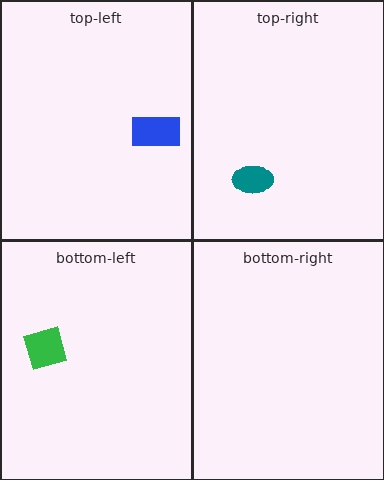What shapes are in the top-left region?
The blue rectangle.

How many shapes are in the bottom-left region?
1.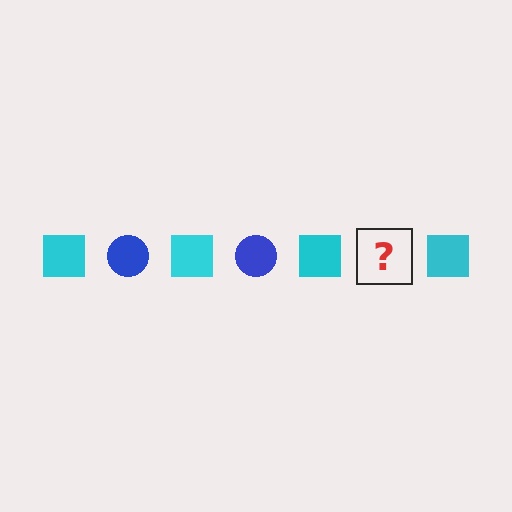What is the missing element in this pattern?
The missing element is a blue circle.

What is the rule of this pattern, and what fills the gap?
The rule is that the pattern alternates between cyan square and blue circle. The gap should be filled with a blue circle.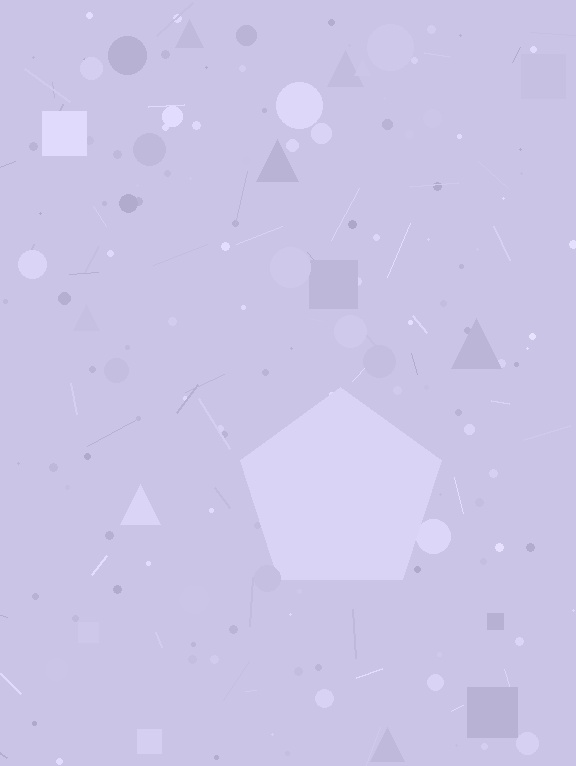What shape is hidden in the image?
A pentagon is hidden in the image.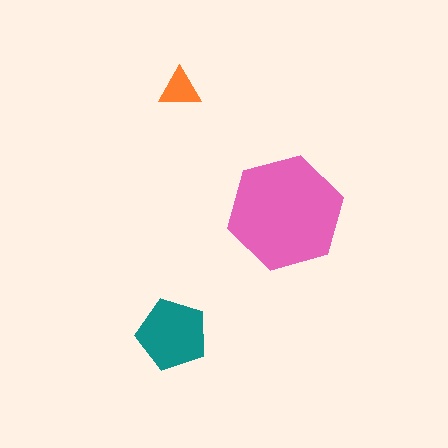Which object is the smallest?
The orange triangle.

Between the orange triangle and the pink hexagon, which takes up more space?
The pink hexagon.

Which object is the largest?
The pink hexagon.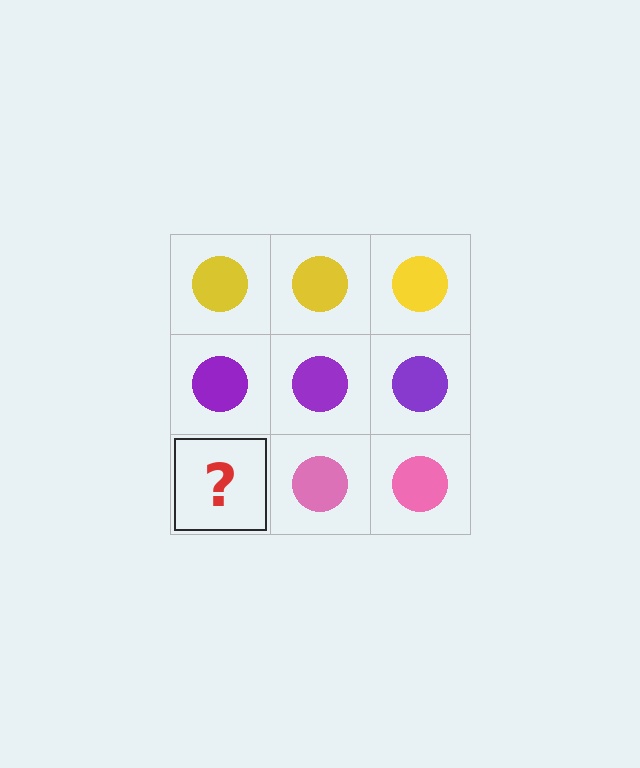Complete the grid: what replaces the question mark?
The question mark should be replaced with a pink circle.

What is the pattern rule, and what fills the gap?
The rule is that each row has a consistent color. The gap should be filled with a pink circle.